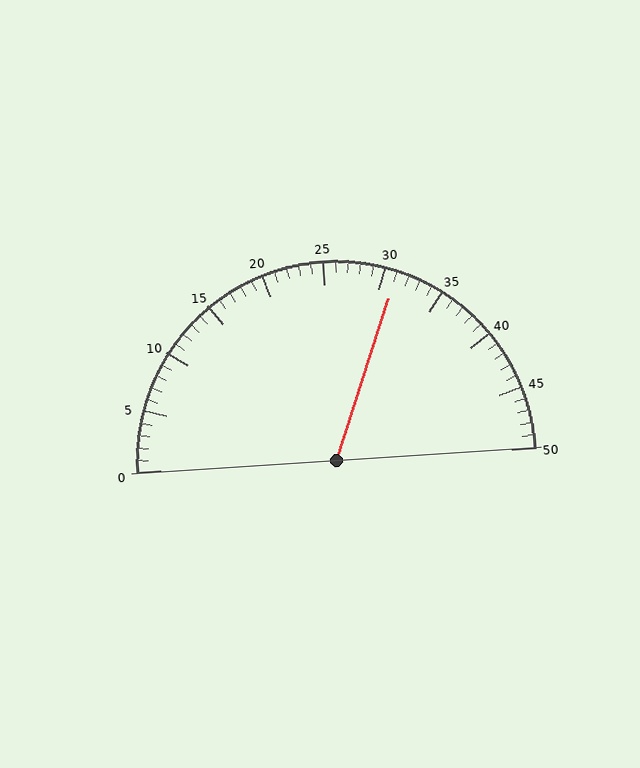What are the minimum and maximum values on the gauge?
The gauge ranges from 0 to 50.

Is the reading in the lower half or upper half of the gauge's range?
The reading is in the upper half of the range (0 to 50).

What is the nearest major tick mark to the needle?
The nearest major tick mark is 30.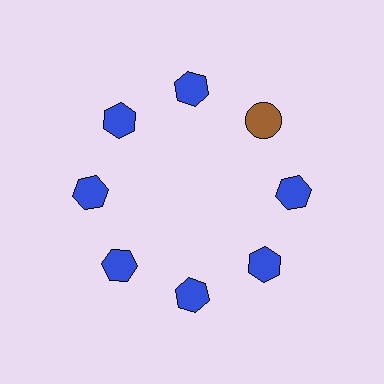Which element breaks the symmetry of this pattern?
The brown circle at roughly the 2 o'clock position breaks the symmetry. All other shapes are blue hexagons.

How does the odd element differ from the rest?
It differs in both color (brown instead of blue) and shape (circle instead of hexagon).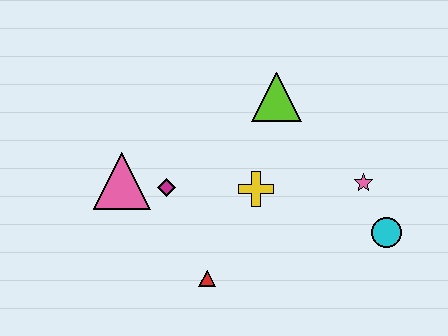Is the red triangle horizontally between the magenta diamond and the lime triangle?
Yes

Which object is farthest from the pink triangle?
The cyan circle is farthest from the pink triangle.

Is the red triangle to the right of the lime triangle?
No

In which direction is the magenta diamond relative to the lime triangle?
The magenta diamond is to the left of the lime triangle.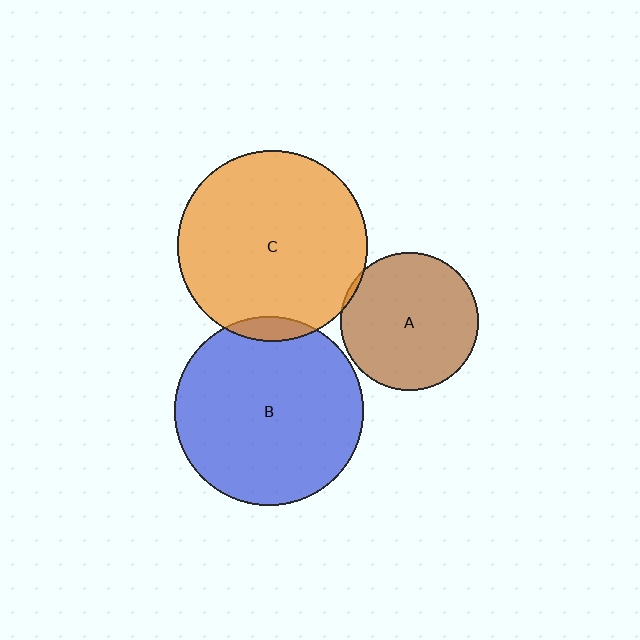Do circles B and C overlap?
Yes.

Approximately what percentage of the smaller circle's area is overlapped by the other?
Approximately 5%.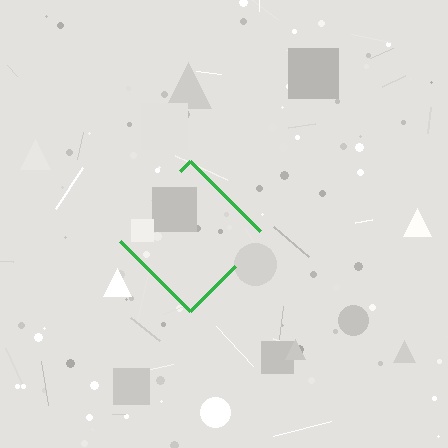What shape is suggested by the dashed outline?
The dashed outline suggests a diamond.